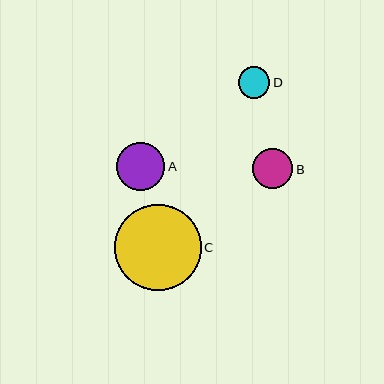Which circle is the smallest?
Circle D is the smallest with a size of approximately 31 pixels.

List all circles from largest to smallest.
From largest to smallest: C, A, B, D.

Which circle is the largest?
Circle C is the largest with a size of approximately 87 pixels.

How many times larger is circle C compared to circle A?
Circle C is approximately 1.8 times the size of circle A.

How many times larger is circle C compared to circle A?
Circle C is approximately 1.8 times the size of circle A.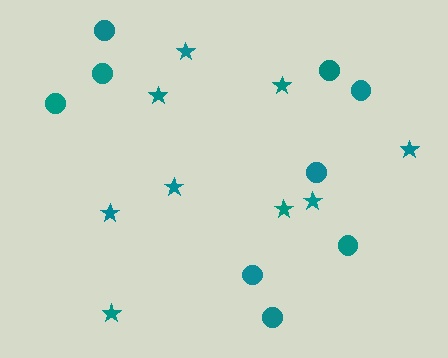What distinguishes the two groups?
There are 2 groups: one group of circles (9) and one group of stars (9).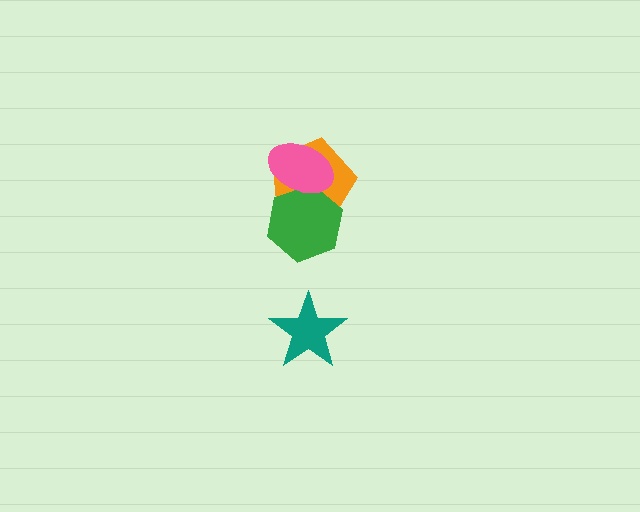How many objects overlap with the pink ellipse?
2 objects overlap with the pink ellipse.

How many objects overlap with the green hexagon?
2 objects overlap with the green hexagon.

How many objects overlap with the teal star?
0 objects overlap with the teal star.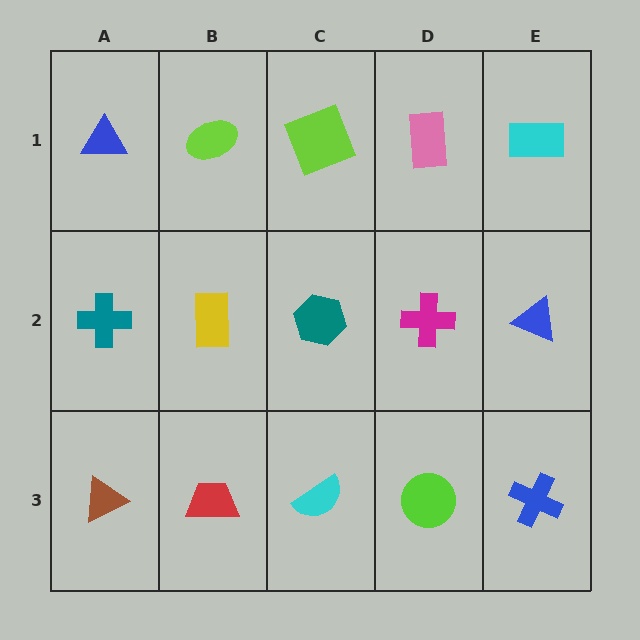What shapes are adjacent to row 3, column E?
A blue triangle (row 2, column E), a lime circle (row 3, column D).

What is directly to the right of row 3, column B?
A cyan semicircle.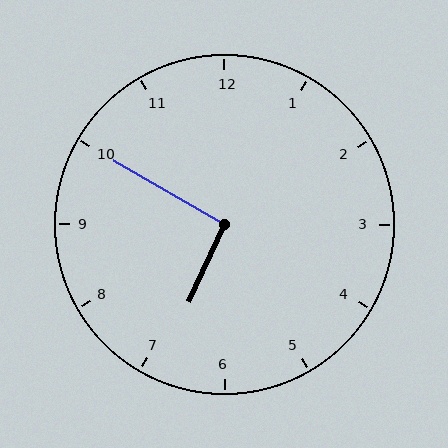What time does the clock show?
6:50.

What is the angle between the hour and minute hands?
Approximately 95 degrees.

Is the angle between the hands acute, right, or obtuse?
It is right.